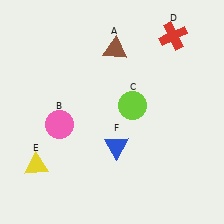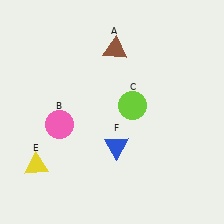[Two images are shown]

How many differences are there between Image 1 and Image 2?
There is 1 difference between the two images.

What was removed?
The red cross (D) was removed in Image 2.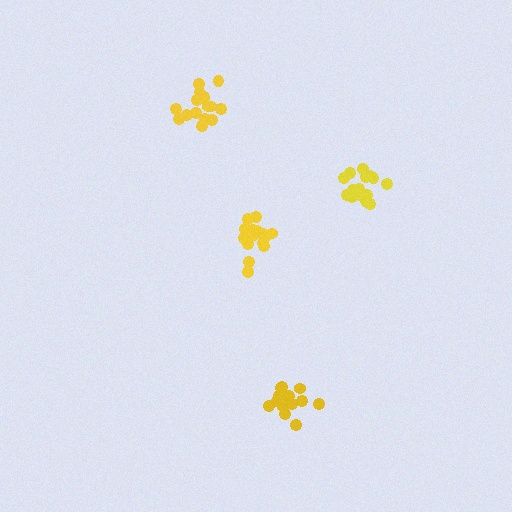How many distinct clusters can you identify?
There are 4 distinct clusters.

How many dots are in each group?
Group 1: 17 dots, Group 2: 16 dots, Group 3: 16 dots, Group 4: 14 dots (63 total).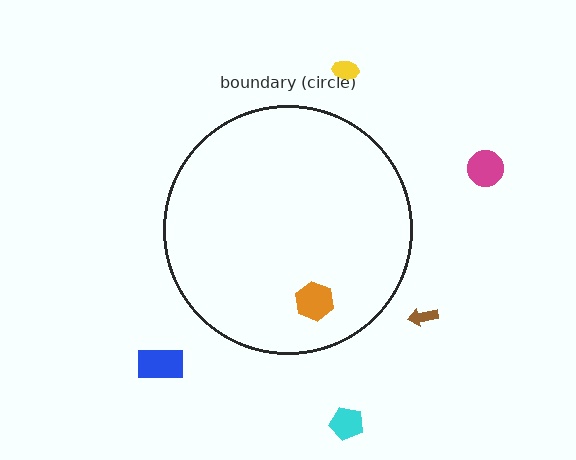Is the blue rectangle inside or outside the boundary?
Outside.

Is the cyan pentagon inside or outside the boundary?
Outside.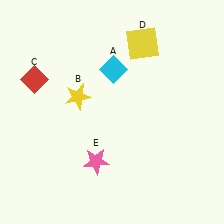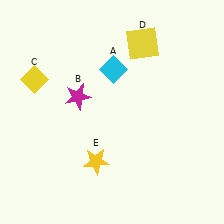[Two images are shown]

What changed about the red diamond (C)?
In Image 1, C is red. In Image 2, it changed to yellow.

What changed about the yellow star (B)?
In Image 1, B is yellow. In Image 2, it changed to magenta.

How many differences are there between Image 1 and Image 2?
There are 3 differences between the two images.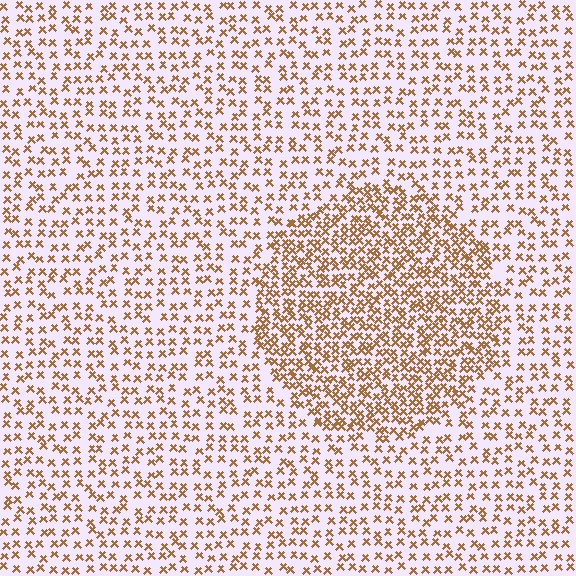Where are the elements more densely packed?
The elements are more densely packed inside the circle boundary.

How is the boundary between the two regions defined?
The boundary is defined by a change in element density (approximately 2.0x ratio). All elements are the same color, size, and shape.